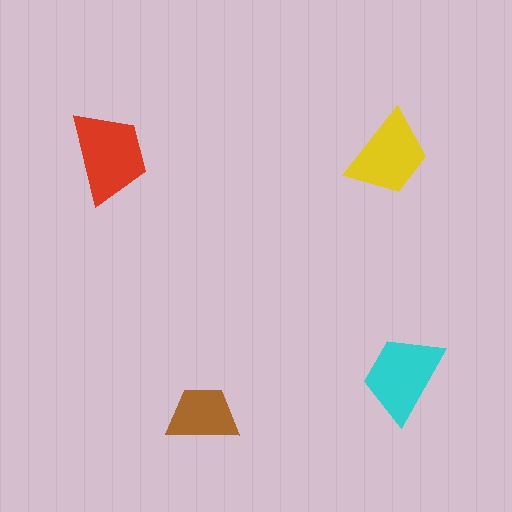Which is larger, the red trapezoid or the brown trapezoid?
The red one.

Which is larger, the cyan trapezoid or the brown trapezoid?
The cyan one.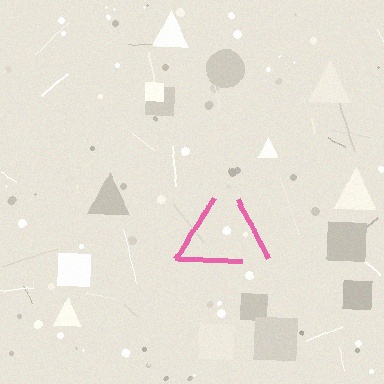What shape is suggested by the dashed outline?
The dashed outline suggests a triangle.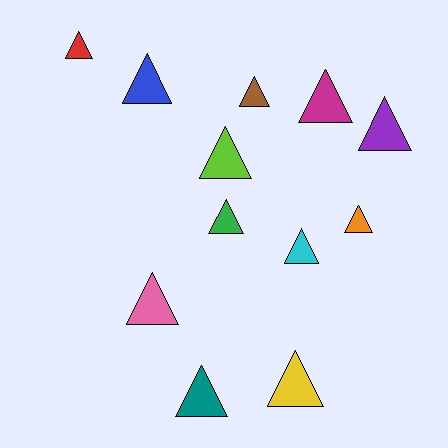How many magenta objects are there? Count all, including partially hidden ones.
There is 1 magenta object.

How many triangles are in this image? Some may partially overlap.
There are 12 triangles.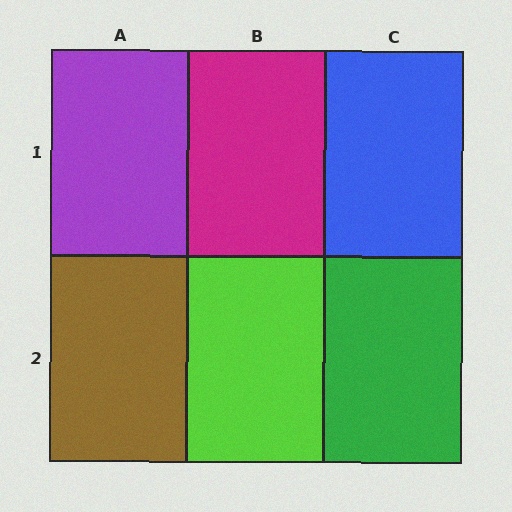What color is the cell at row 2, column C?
Green.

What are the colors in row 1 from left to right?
Purple, magenta, blue.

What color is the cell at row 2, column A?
Brown.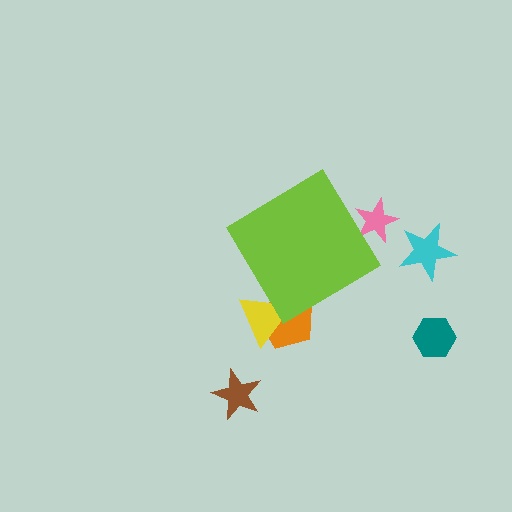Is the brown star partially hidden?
No, the brown star is fully visible.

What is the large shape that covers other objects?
A lime diamond.